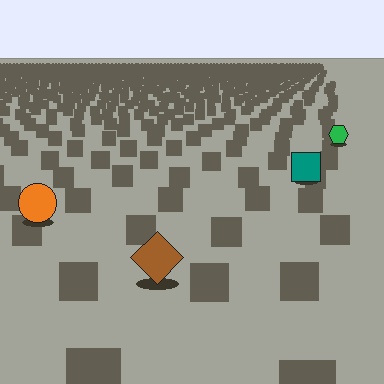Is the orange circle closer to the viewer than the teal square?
Yes. The orange circle is closer — you can tell from the texture gradient: the ground texture is coarser near it.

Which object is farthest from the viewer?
The green hexagon is farthest from the viewer. It appears smaller and the ground texture around it is denser.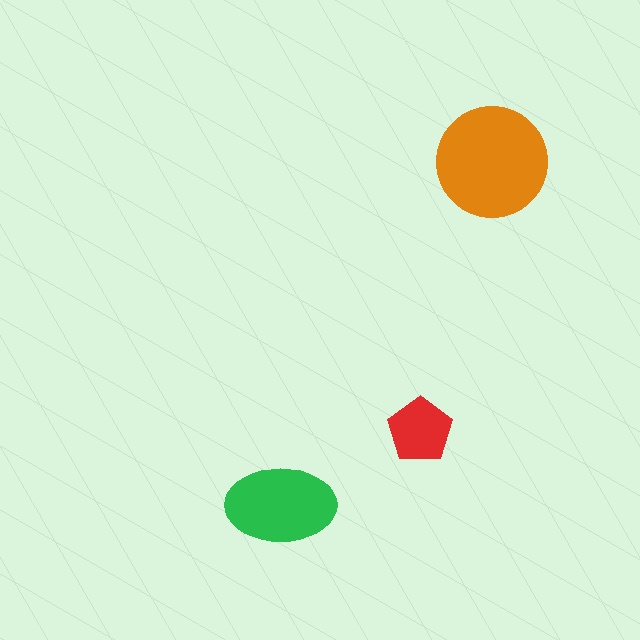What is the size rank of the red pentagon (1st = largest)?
3rd.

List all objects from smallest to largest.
The red pentagon, the green ellipse, the orange circle.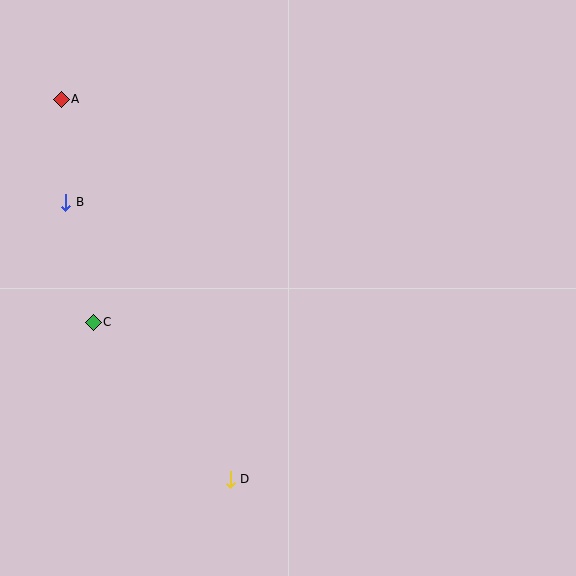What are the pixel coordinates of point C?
Point C is at (93, 323).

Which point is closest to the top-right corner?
Point A is closest to the top-right corner.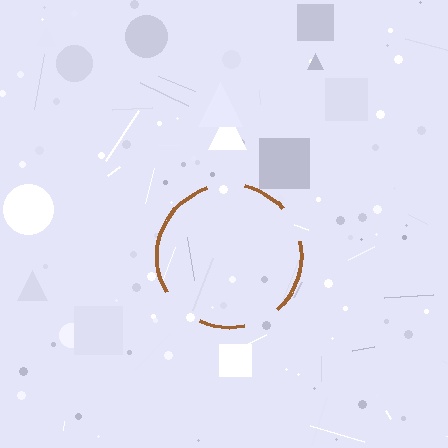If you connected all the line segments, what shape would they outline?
They would outline a circle.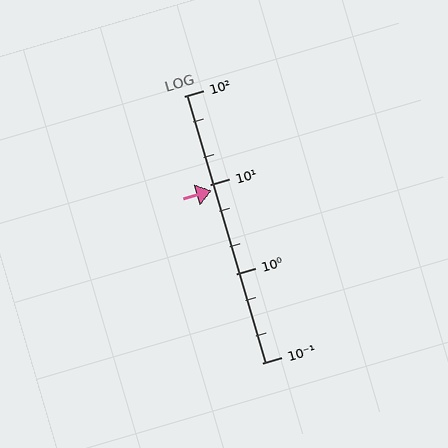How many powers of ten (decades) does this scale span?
The scale spans 3 decades, from 0.1 to 100.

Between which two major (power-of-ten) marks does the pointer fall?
The pointer is between 1 and 10.